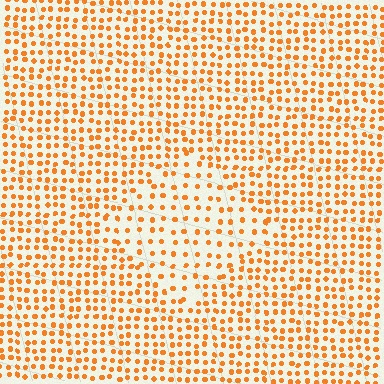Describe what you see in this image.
The image contains small orange elements arranged at two different densities. A diamond-shaped region is visible where the elements are less densely packed than the surrounding area.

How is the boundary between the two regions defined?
The boundary is defined by a change in element density (approximately 1.8x ratio). All elements are the same color, size, and shape.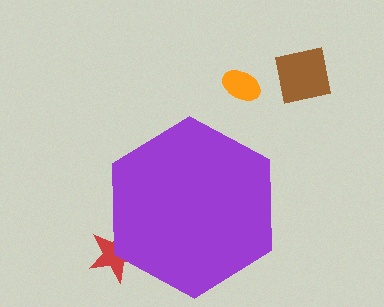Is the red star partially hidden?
Yes, the red star is partially hidden behind the purple hexagon.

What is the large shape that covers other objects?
A purple hexagon.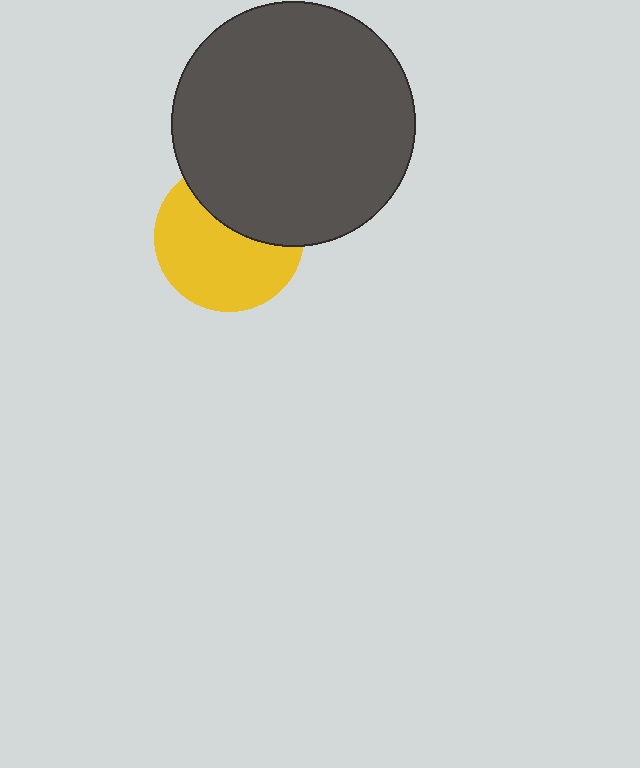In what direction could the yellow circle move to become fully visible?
The yellow circle could move down. That would shift it out from behind the dark gray circle entirely.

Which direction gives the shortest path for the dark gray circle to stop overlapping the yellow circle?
Moving up gives the shortest separation.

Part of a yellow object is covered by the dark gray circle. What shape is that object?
It is a circle.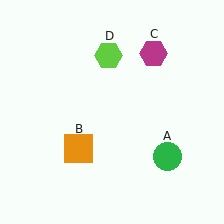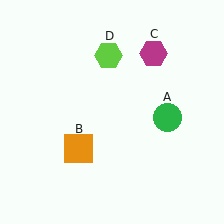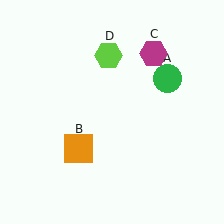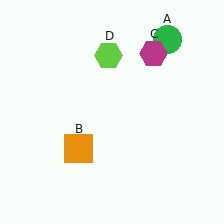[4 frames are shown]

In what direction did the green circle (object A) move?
The green circle (object A) moved up.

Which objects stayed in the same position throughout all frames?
Orange square (object B) and magenta hexagon (object C) and lime hexagon (object D) remained stationary.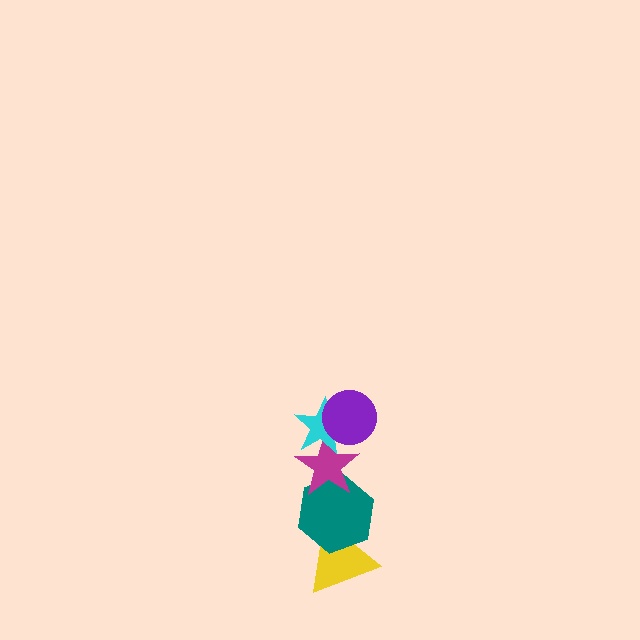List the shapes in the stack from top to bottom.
From top to bottom: the purple circle, the cyan star, the magenta star, the teal hexagon, the yellow triangle.